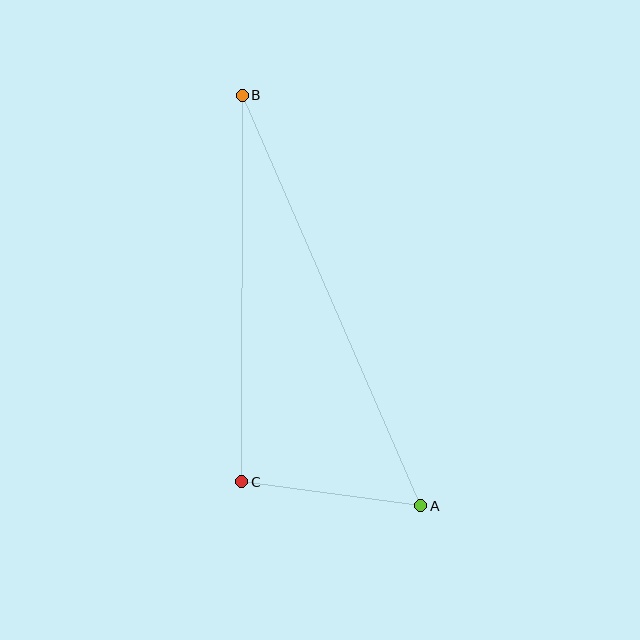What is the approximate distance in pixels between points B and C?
The distance between B and C is approximately 386 pixels.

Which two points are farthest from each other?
Points A and B are farthest from each other.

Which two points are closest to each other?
Points A and C are closest to each other.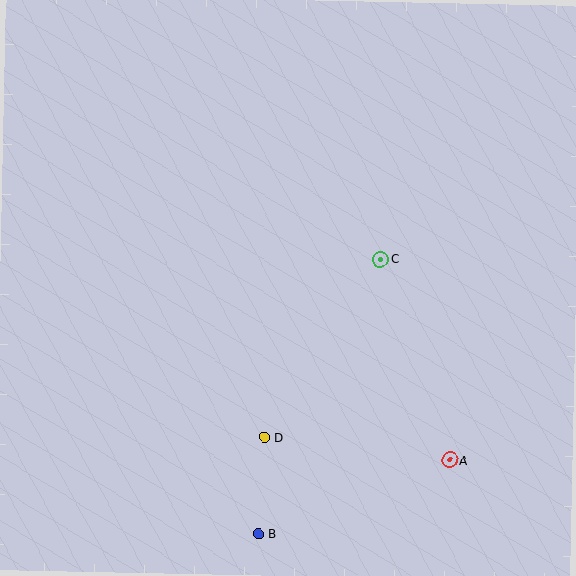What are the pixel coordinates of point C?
Point C is at (380, 259).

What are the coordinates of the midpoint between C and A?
The midpoint between C and A is at (415, 360).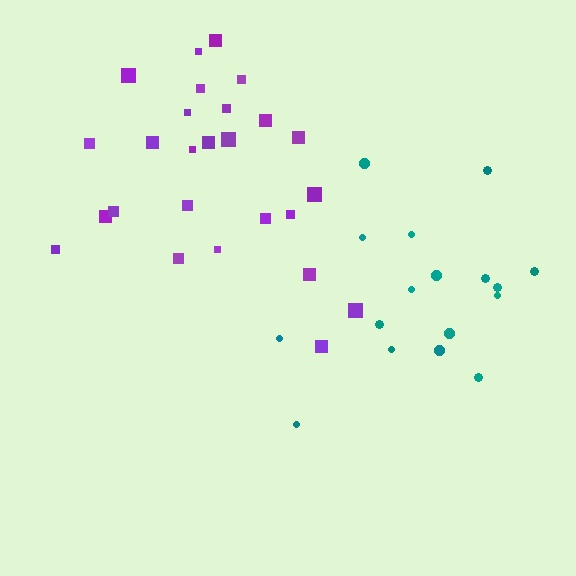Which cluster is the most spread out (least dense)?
Teal.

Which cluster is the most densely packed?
Purple.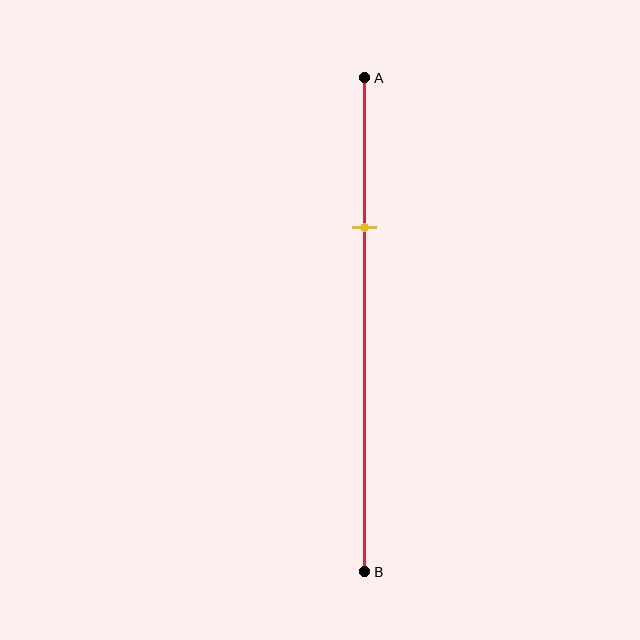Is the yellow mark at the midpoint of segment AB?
No, the mark is at about 30% from A, not at the 50% midpoint.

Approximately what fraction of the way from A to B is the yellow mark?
The yellow mark is approximately 30% of the way from A to B.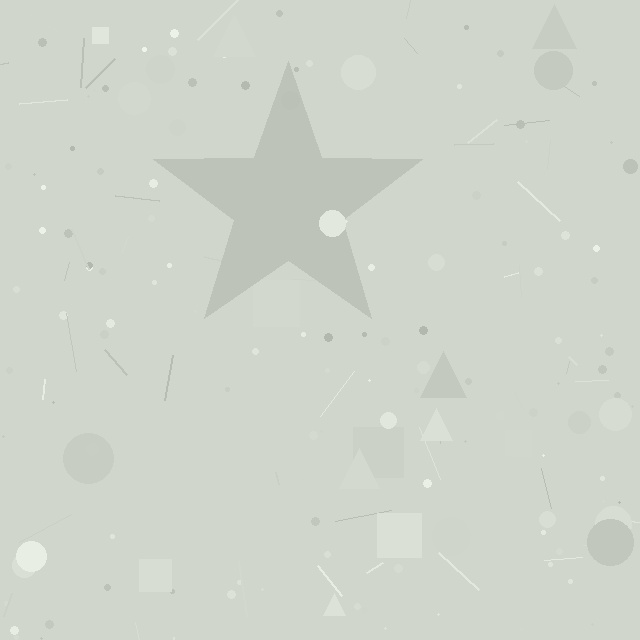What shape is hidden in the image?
A star is hidden in the image.